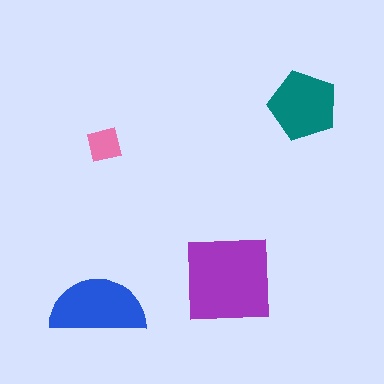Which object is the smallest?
The pink square.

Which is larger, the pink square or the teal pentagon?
The teal pentagon.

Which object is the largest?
The purple square.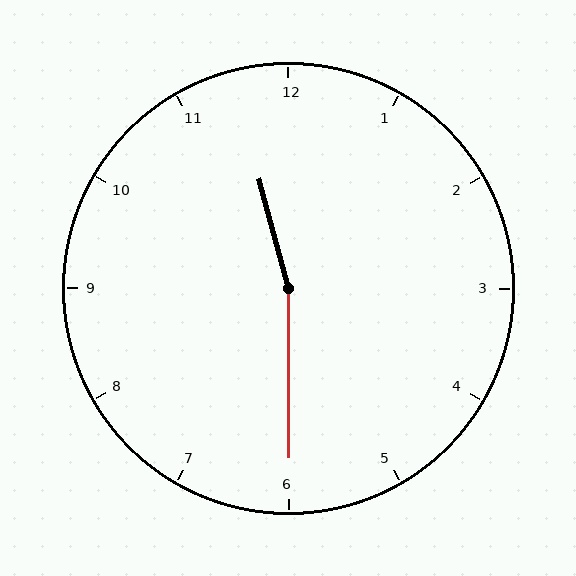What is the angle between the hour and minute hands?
Approximately 165 degrees.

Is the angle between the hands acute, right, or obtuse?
It is obtuse.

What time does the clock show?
11:30.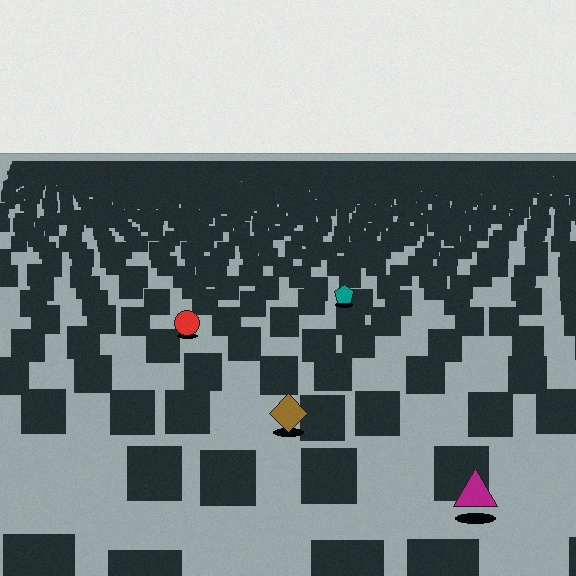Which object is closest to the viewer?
The magenta triangle is closest. The texture marks near it are larger and more spread out.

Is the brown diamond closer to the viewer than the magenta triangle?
No. The magenta triangle is closer — you can tell from the texture gradient: the ground texture is coarser near it.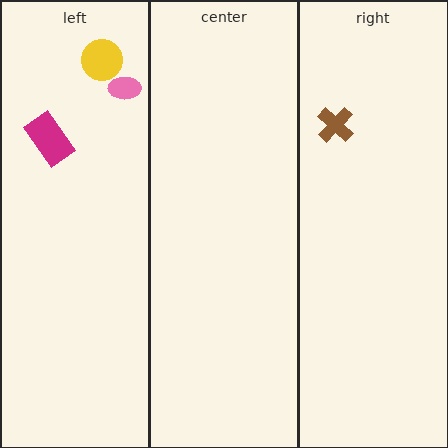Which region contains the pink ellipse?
The left region.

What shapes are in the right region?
The brown cross.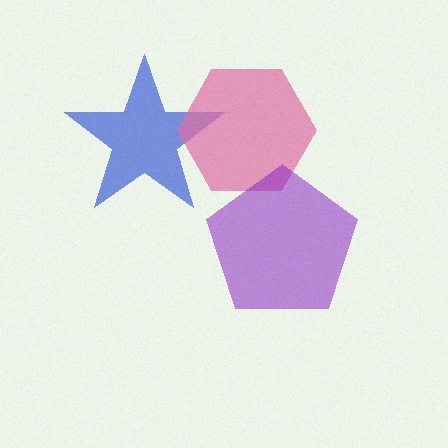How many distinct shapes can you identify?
There are 3 distinct shapes: a blue star, a pink hexagon, a purple pentagon.